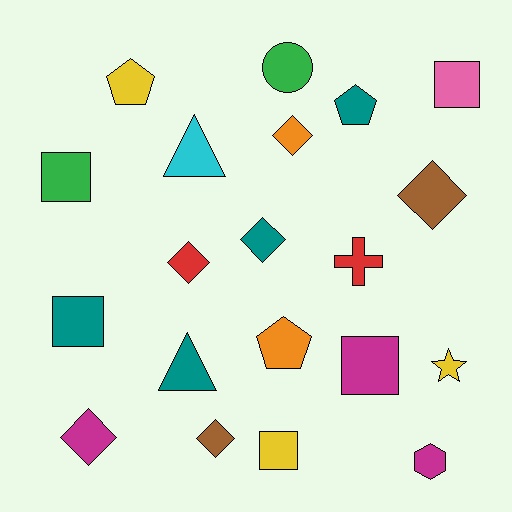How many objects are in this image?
There are 20 objects.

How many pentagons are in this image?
There are 3 pentagons.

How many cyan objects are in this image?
There is 1 cyan object.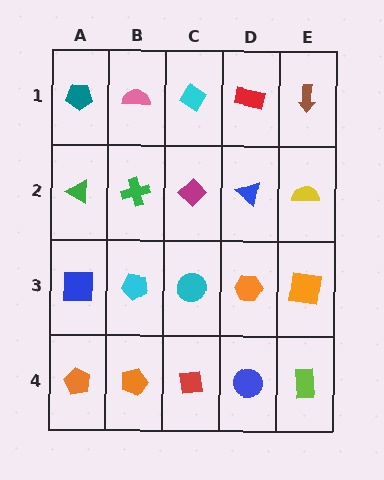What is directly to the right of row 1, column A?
A pink semicircle.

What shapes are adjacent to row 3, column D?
A blue triangle (row 2, column D), a blue circle (row 4, column D), a cyan circle (row 3, column C), an orange square (row 3, column E).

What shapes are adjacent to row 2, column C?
A cyan diamond (row 1, column C), a cyan circle (row 3, column C), a green cross (row 2, column B), a blue triangle (row 2, column D).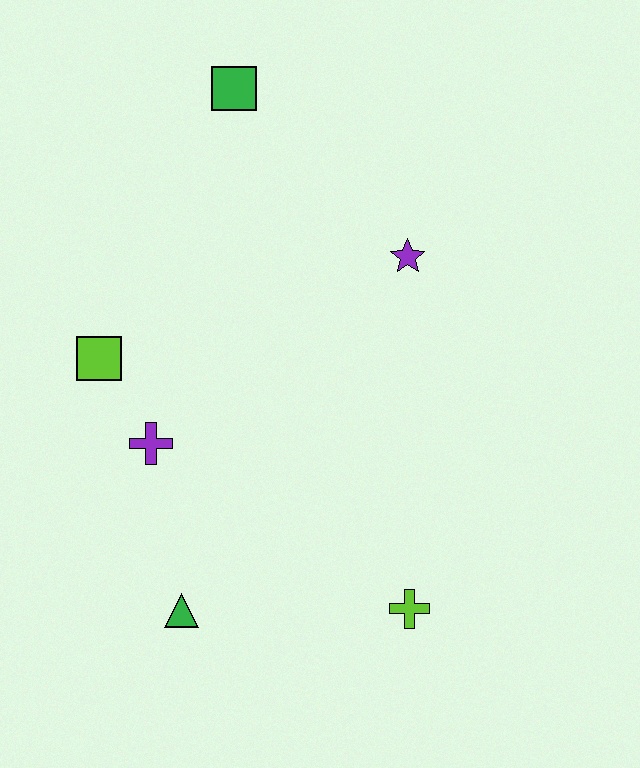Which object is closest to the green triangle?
The purple cross is closest to the green triangle.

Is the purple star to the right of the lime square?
Yes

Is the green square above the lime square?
Yes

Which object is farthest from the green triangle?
The green square is farthest from the green triangle.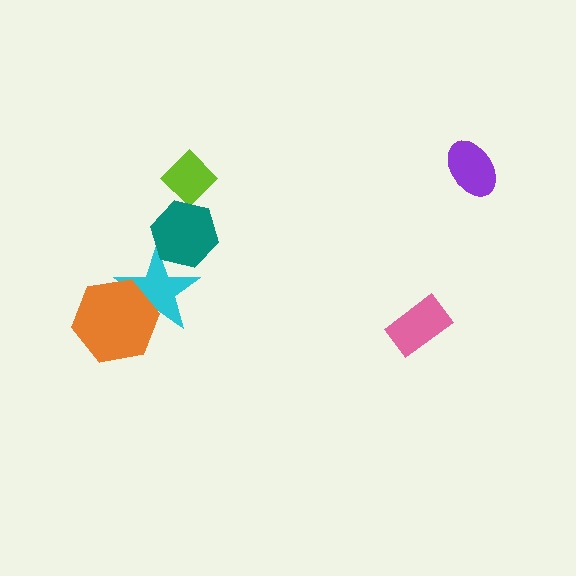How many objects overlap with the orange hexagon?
1 object overlaps with the orange hexagon.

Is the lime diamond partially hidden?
Yes, it is partially covered by another shape.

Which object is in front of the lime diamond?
The teal hexagon is in front of the lime diamond.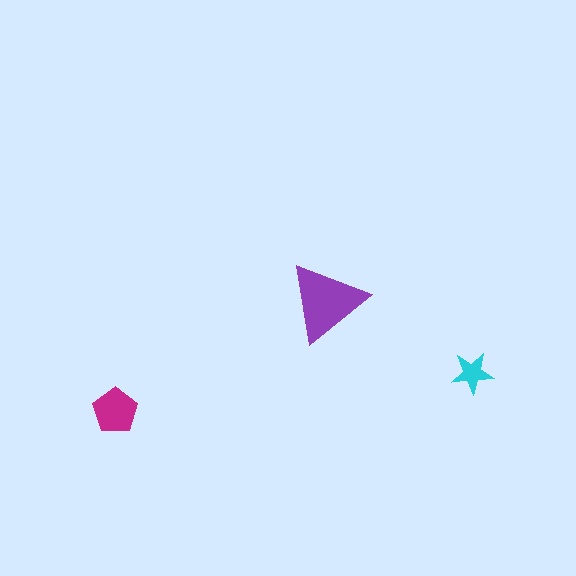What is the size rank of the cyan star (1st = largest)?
3rd.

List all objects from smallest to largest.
The cyan star, the magenta pentagon, the purple triangle.